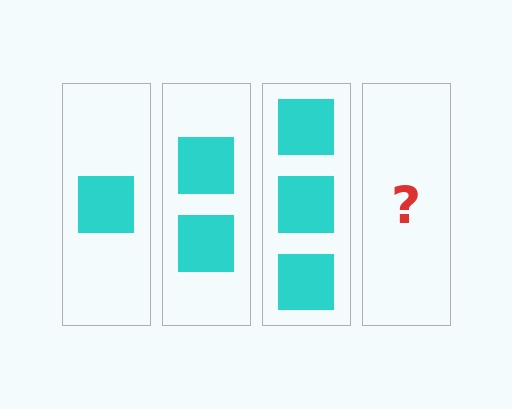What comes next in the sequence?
The next element should be 4 squares.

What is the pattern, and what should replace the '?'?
The pattern is that each step adds one more square. The '?' should be 4 squares.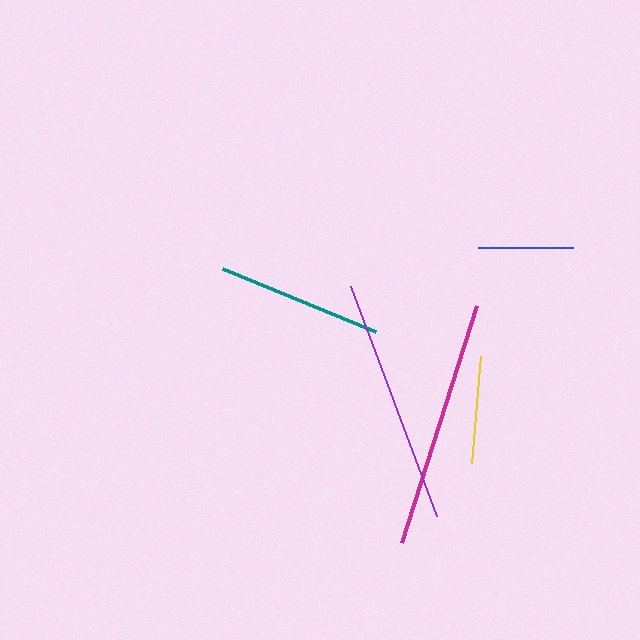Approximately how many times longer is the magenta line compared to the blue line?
The magenta line is approximately 2.6 times the length of the blue line.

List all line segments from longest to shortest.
From longest to shortest: magenta, purple, teal, yellow, blue.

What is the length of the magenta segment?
The magenta segment is approximately 249 pixels long.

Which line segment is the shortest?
The blue line is the shortest at approximately 96 pixels.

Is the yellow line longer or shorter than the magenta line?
The magenta line is longer than the yellow line.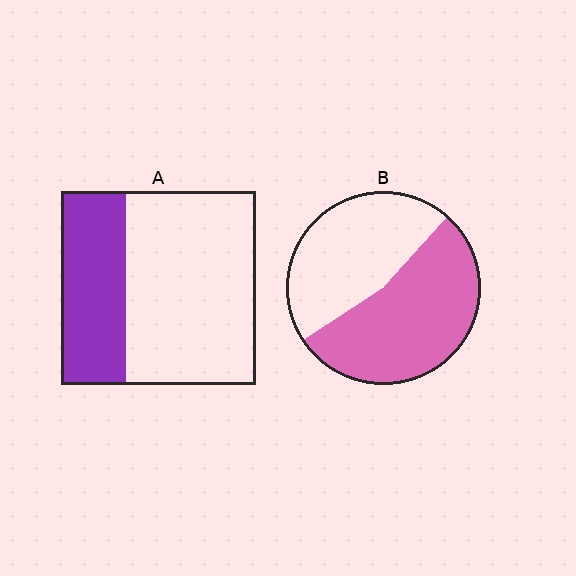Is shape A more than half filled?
No.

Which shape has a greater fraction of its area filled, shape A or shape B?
Shape B.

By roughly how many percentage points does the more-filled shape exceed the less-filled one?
By roughly 20 percentage points (B over A).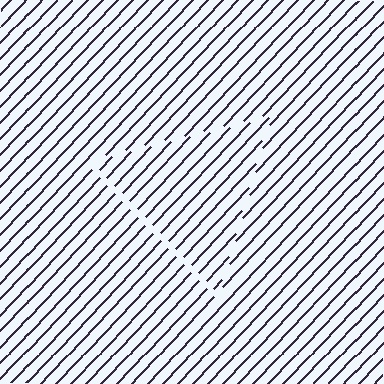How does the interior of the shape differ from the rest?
The interior of the shape contains the same grating, shifted by half a period — the contour is defined by the phase discontinuity where line-ends from the inner and outer gratings abut.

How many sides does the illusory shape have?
3 sides — the line-ends trace a triangle.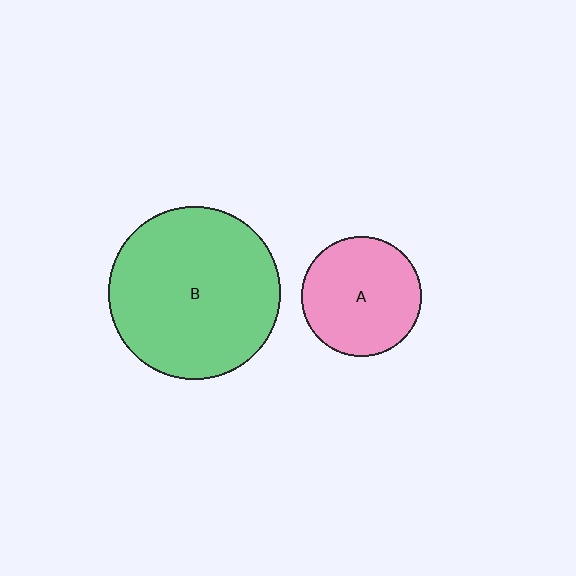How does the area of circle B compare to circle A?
Approximately 2.1 times.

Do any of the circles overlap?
No, none of the circles overlap.